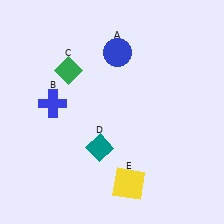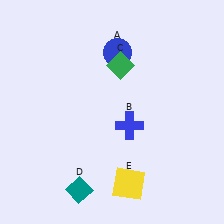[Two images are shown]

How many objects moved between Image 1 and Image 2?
3 objects moved between the two images.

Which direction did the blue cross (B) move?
The blue cross (B) moved right.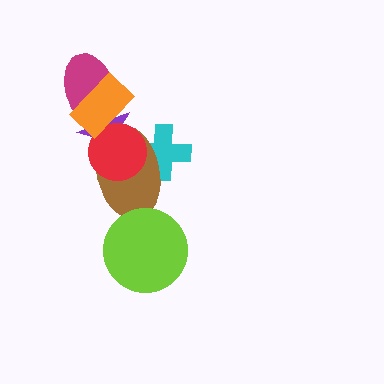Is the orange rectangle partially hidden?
No, no other shape covers it.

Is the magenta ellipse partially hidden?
Yes, it is partially covered by another shape.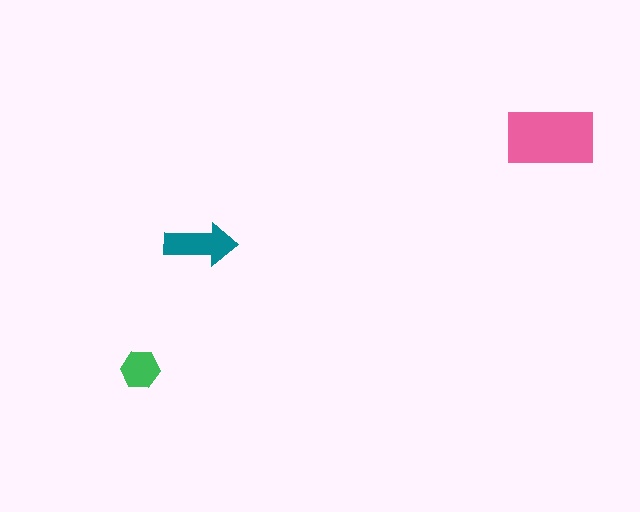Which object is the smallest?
The green hexagon.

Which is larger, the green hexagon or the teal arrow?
The teal arrow.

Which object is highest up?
The pink rectangle is topmost.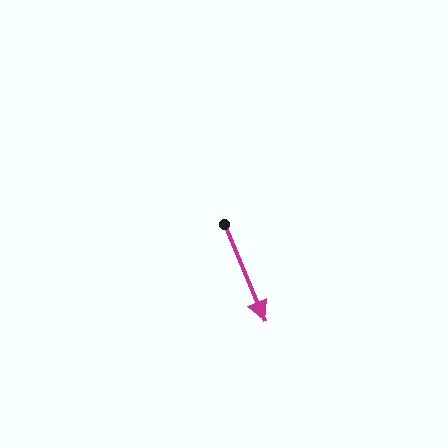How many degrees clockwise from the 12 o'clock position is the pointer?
Approximately 157 degrees.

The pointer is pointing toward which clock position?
Roughly 5 o'clock.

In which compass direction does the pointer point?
Southeast.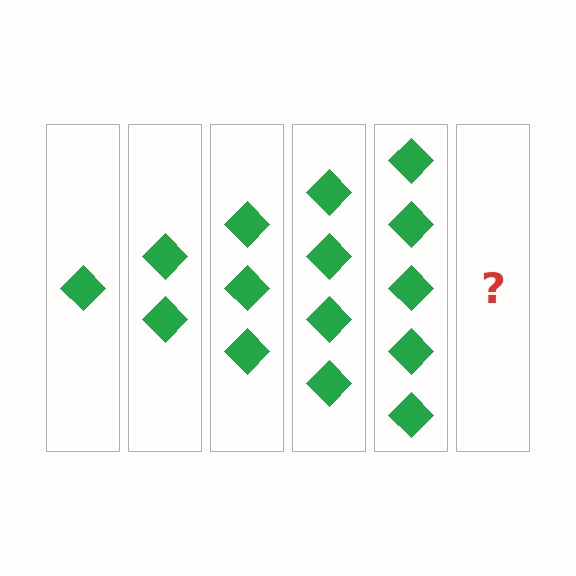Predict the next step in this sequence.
The next step is 6 diamonds.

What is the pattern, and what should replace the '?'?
The pattern is that each step adds one more diamond. The '?' should be 6 diamonds.